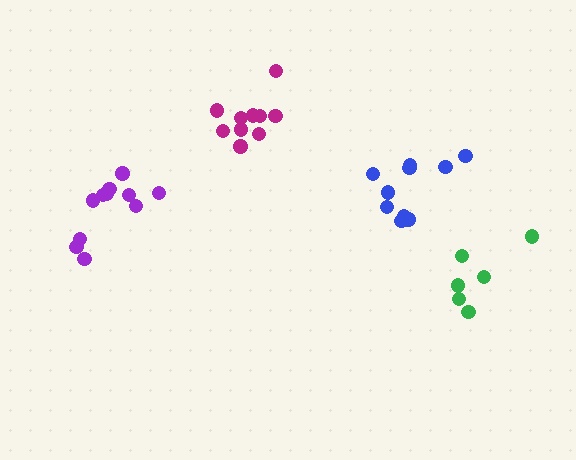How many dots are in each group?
Group 1: 10 dots, Group 2: 10 dots, Group 3: 11 dots, Group 4: 6 dots (37 total).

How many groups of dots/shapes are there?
There are 4 groups.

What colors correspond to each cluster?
The clusters are colored: blue, magenta, purple, green.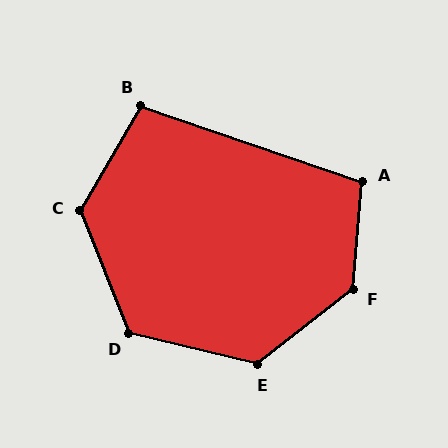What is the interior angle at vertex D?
Approximately 126 degrees (obtuse).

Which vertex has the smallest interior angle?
B, at approximately 101 degrees.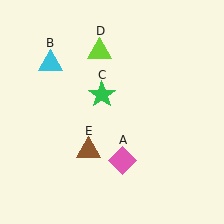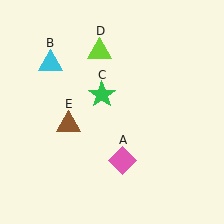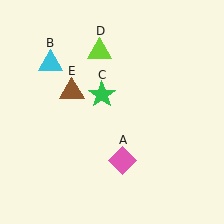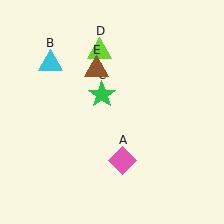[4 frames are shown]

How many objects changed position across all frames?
1 object changed position: brown triangle (object E).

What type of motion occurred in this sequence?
The brown triangle (object E) rotated clockwise around the center of the scene.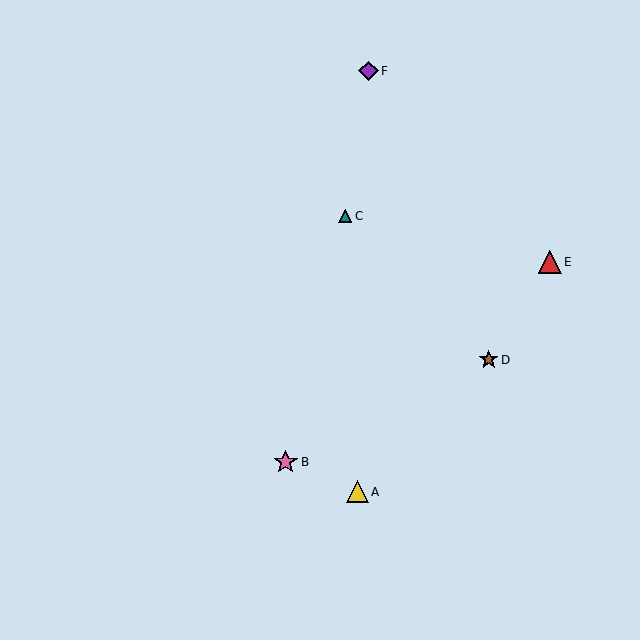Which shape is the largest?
The pink star (labeled B) is the largest.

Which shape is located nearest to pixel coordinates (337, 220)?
The teal triangle (labeled C) at (345, 216) is nearest to that location.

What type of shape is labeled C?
Shape C is a teal triangle.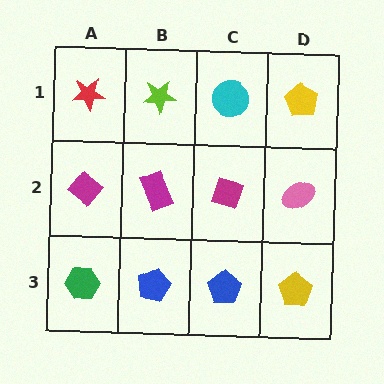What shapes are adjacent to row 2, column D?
A yellow pentagon (row 1, column D), a yellow pentagon (row 3, column D), a magenta diamond (row 2, column C).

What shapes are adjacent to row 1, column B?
A magenta rectangle (row 2, column B), a red star (row 1, column A), a cyan circle (row 1, column C).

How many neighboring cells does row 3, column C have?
3.